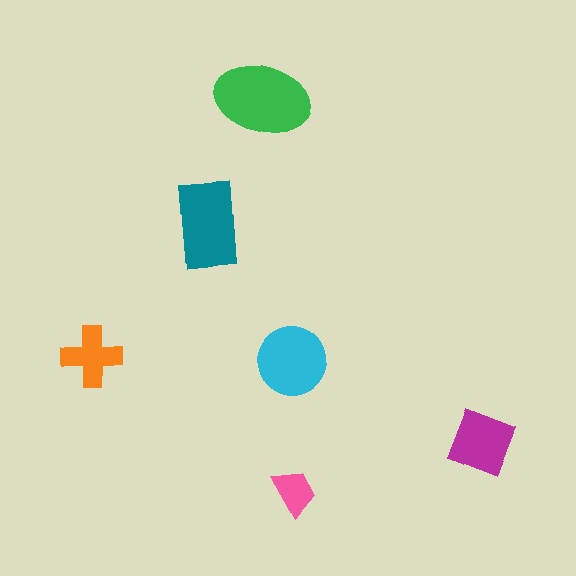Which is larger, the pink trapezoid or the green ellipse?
The green ellipse.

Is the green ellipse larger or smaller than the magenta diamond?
Larger.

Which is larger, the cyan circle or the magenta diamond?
The cyan circle.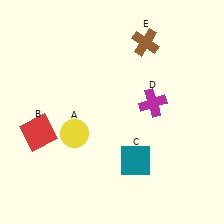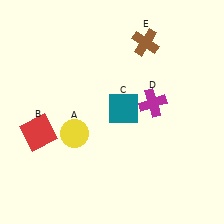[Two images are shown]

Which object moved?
The teal square (C) moved up.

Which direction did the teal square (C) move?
The teal square (C) moved up.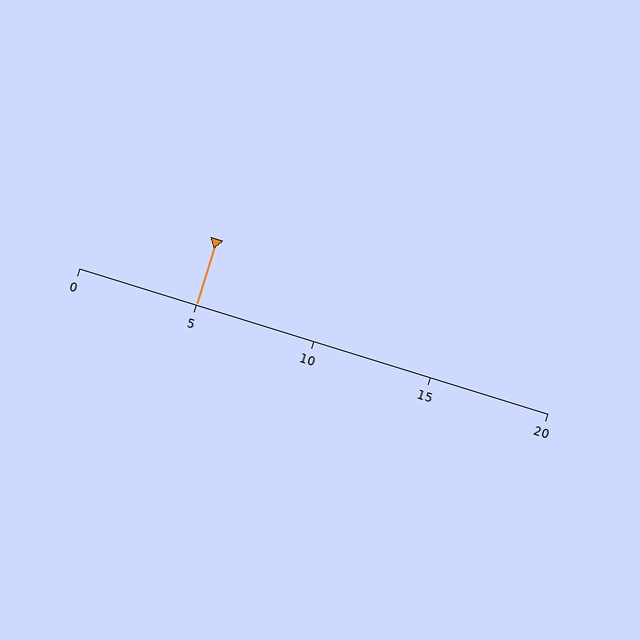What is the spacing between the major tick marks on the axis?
The major ticks are spaced 5 apart.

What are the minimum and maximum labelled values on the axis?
The axis runs from 0 to 20.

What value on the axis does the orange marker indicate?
The marker indicates approximately 5.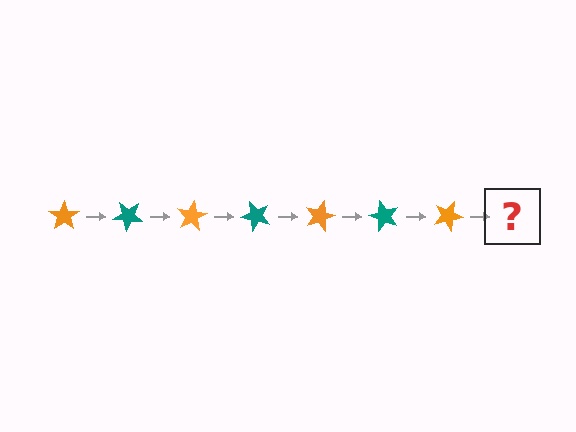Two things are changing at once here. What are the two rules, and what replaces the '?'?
The two rules are that it rotates 40 degrees each step and the color cycles through orange and teal. The '?' should be a teal star, rotated 280 degrees from the start.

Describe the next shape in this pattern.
It should be a teal star, rotated 280 degrees from the start.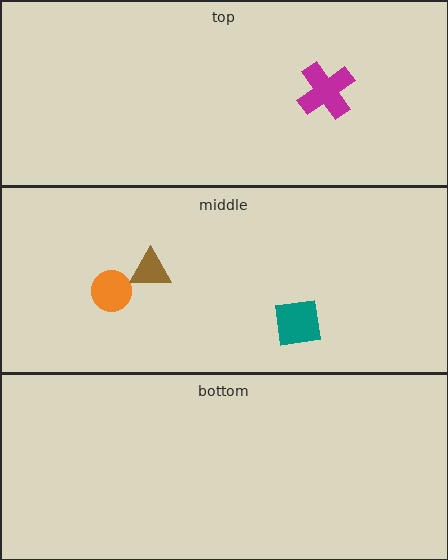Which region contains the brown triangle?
The middle region.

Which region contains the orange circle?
The middle region.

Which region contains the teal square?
The middle region.